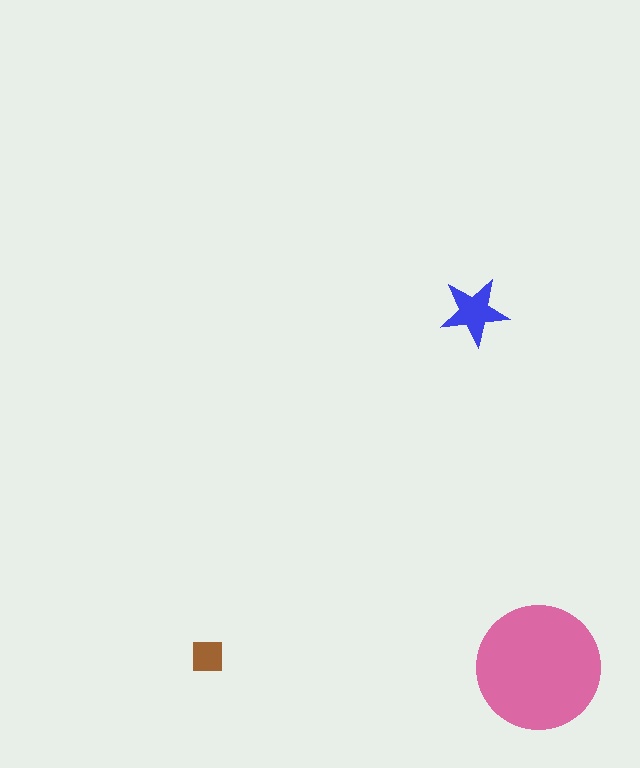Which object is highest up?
The blue star is topmost.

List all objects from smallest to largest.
The brown square, the blue star, the pink circle.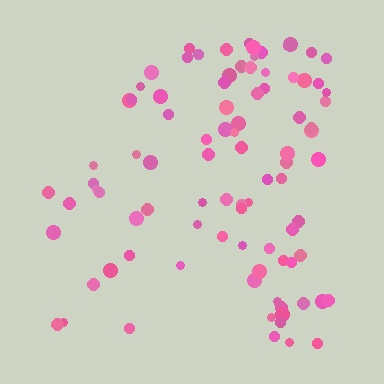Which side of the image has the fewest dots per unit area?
The left.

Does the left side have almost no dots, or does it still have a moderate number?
Still a moderate number, just noticeably fewer than the right.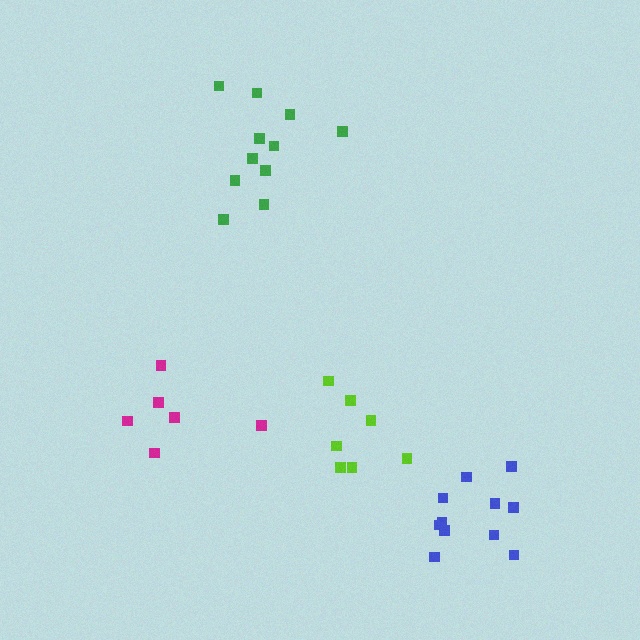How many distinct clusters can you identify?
There are 4 distinct clusters.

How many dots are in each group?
Group 1: 11 dots, Group 2: 6 dots, Group 3: 11 dots, Group 4: 7 dots (35 total).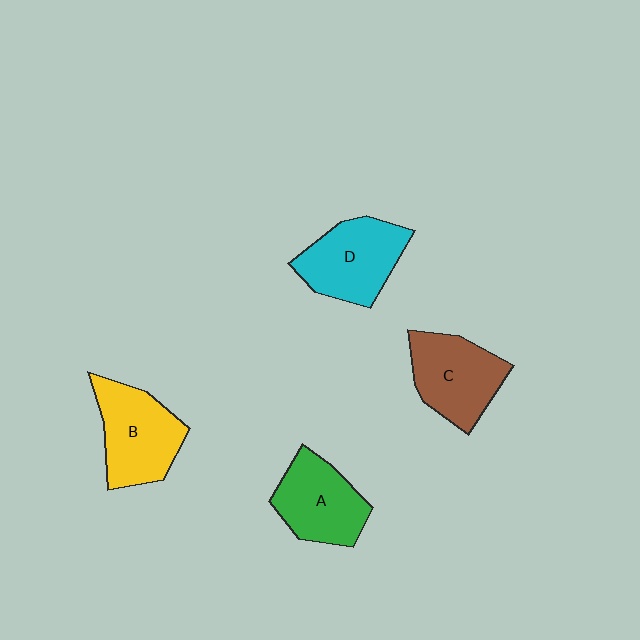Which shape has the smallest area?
Shape A (green).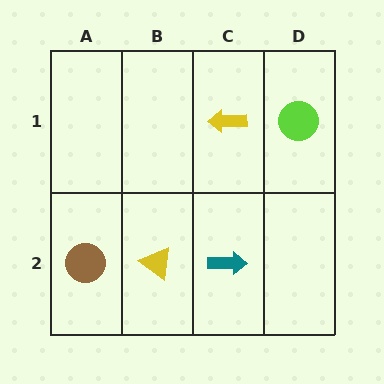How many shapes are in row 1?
2 shapes.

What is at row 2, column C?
A teal arrow.